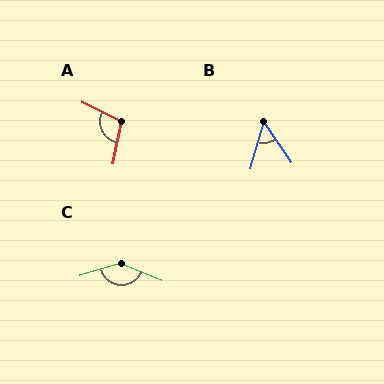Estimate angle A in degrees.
Approximately 105 degrees.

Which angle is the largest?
C, at approximately 141 degrees.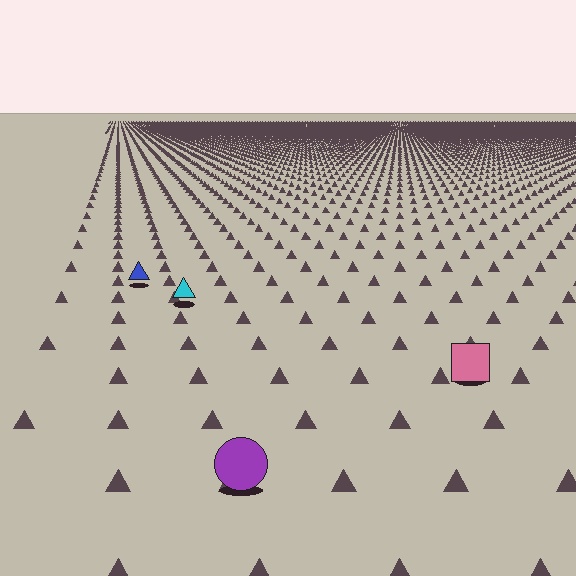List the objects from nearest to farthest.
From nearest to farthest: the purple circle, the pink square, the cyan triangle, the blue triangle.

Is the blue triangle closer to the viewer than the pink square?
No. The pink square is closer — you can tell from the texture gradient: the ground texture is coarser near it.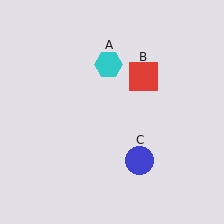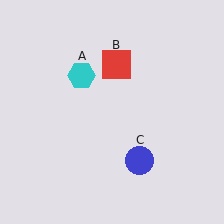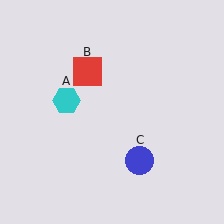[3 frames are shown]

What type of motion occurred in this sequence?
The cyan hexagon (object A), red square (object B) rotated counterclockwise around the center of the scene.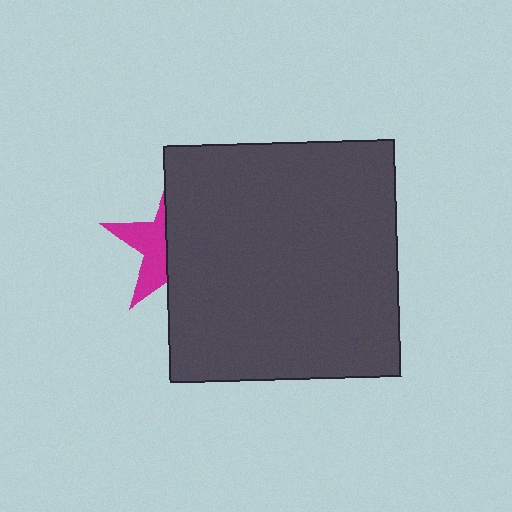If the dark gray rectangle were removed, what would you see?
You would see the complete magenta star.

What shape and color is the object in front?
The object in front is a dark gray rectangle.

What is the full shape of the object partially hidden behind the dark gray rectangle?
The partially hidden object is a magenta star.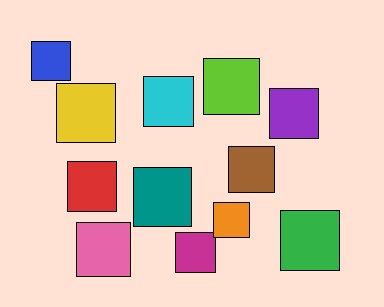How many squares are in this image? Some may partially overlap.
There are 12 squares.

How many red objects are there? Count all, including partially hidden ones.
There is 1 red object.